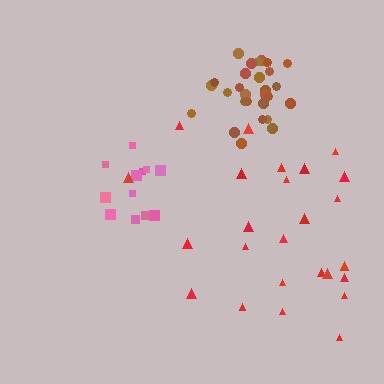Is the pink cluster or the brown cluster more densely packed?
Brown.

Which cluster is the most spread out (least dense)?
Red.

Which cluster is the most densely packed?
Brown.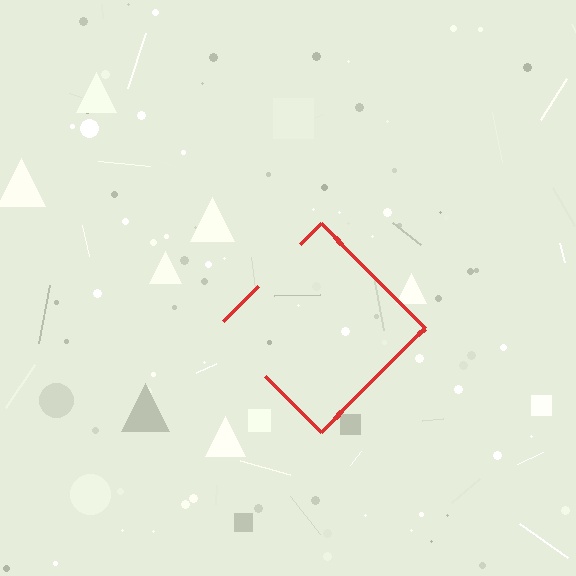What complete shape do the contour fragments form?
The contour fragments form a diamond.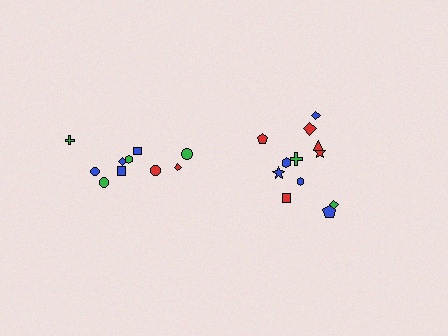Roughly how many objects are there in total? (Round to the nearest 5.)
Roughly 20 objects in total.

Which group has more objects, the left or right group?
The right group.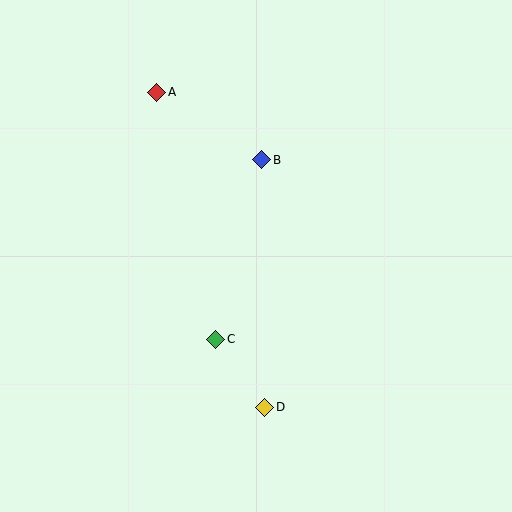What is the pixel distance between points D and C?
The distance between D and C is 84 pixels.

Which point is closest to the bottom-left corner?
Point C is closest to the bottom-left corner.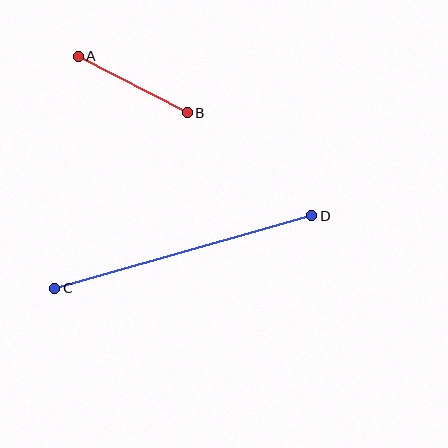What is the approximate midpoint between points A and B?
The midpoint is at approximately (133, 85) pixels.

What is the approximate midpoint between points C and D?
The midpoint is at approximately (183, 252) pixels.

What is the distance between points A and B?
The distance is approximately 123 pixels.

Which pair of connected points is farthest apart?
Points C and D are farthest apart.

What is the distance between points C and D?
The distance is approximately 267 pixels.